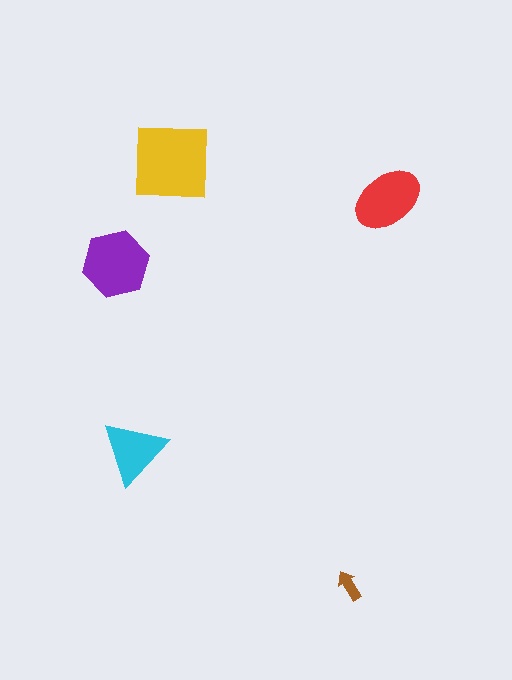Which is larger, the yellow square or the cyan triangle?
The yellow square.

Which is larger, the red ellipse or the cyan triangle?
The red ellipse.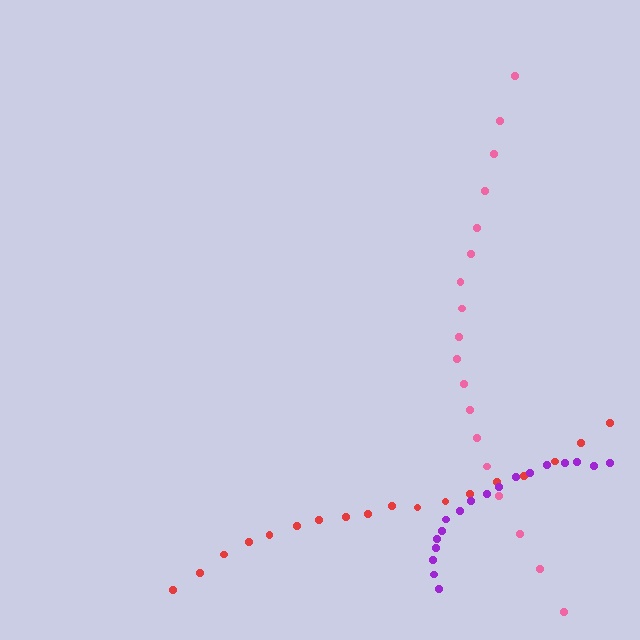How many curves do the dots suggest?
There are 3 distinct paths.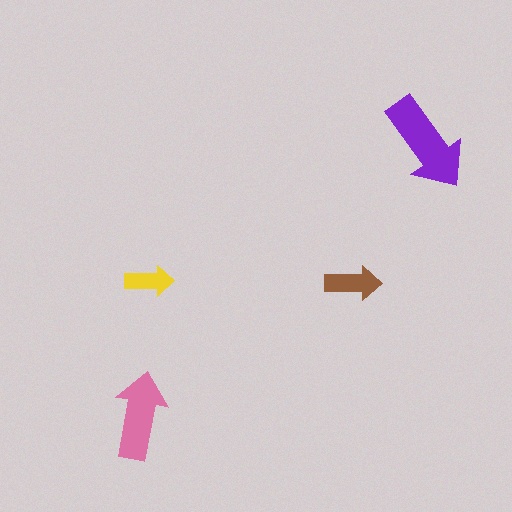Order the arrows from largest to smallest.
the purple one, the pink one, the brown one, the yellow one.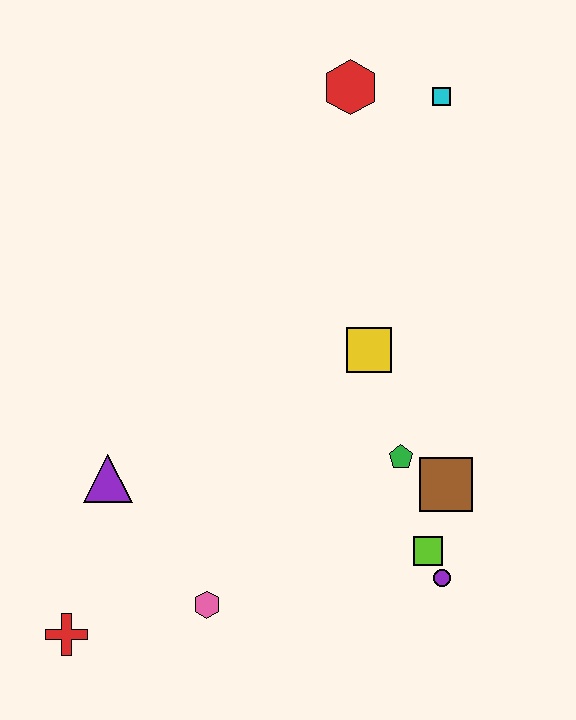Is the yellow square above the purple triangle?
Yes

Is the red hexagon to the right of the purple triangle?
Yes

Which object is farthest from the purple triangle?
The cyan square is farthest from the purple triangle.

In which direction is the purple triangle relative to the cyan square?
The purple triangle is below the cyan square.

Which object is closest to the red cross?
The pink hexagon is closest to the red cross.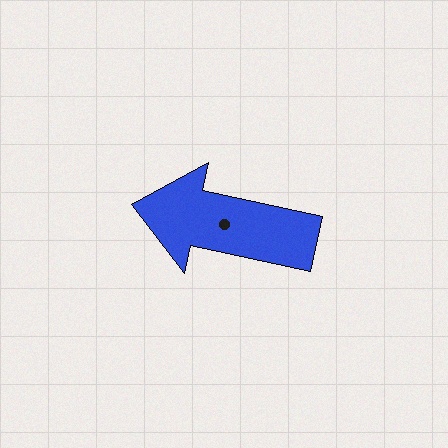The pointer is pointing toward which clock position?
Roughly 9 o'clock.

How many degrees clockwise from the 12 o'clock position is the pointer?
Approximately 282 degrees.